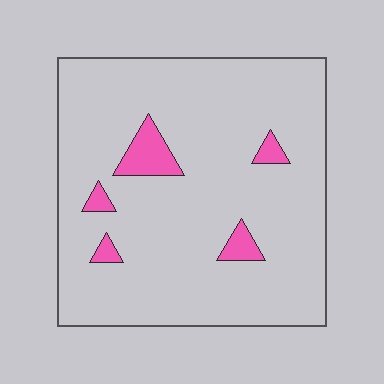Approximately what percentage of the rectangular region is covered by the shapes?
Approximately 5%.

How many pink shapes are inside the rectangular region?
5.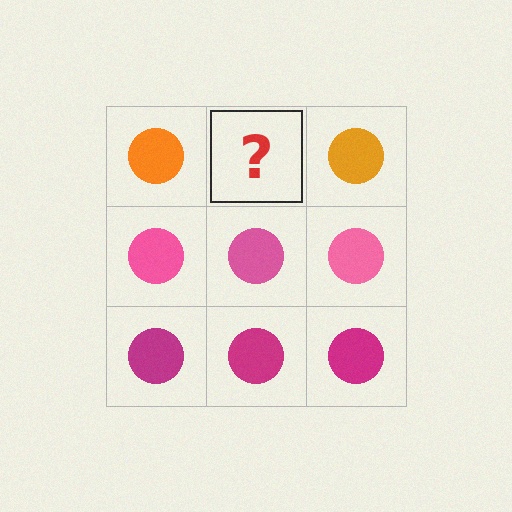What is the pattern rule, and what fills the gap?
The rule is that each row has a consistent color. The gap should be filled with an orange circle.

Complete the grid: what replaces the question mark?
The question mark should be replaced with an orange circle.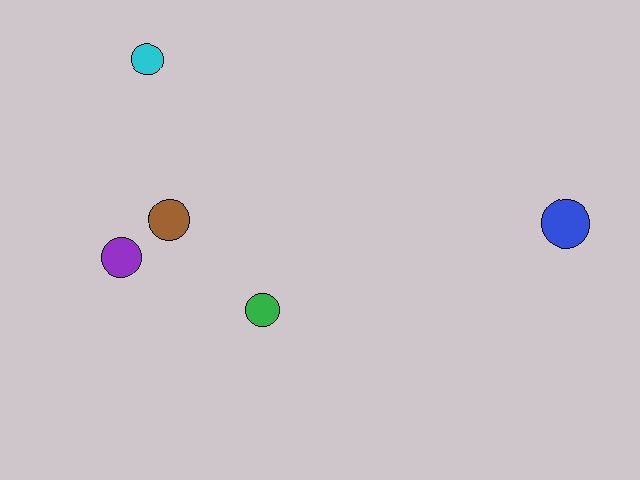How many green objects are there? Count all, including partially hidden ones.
There is 1 green object.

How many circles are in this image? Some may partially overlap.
There are 5 circles.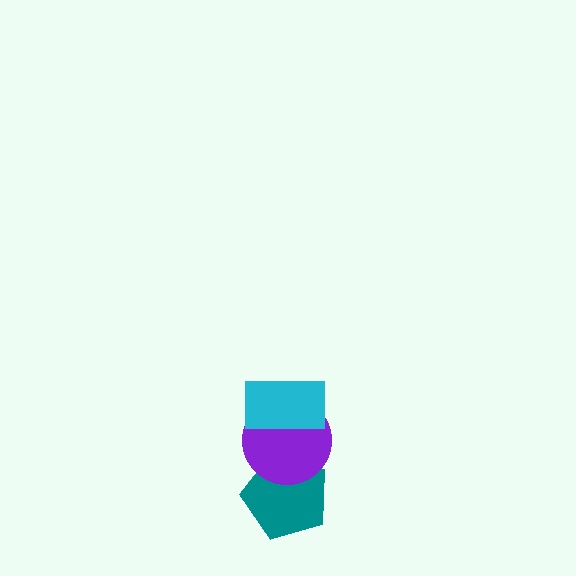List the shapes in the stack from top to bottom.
From top to bottom: the cyan rectangle, the purple circle, the teal pentagon.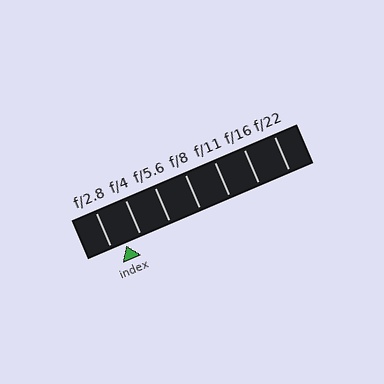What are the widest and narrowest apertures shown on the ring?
The widest aperture shown is f/2.8 and the narrowest is f/22.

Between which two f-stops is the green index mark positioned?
The index mark is between f/2.8 and f/4.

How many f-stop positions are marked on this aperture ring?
There are 7 f-stop positions marked.